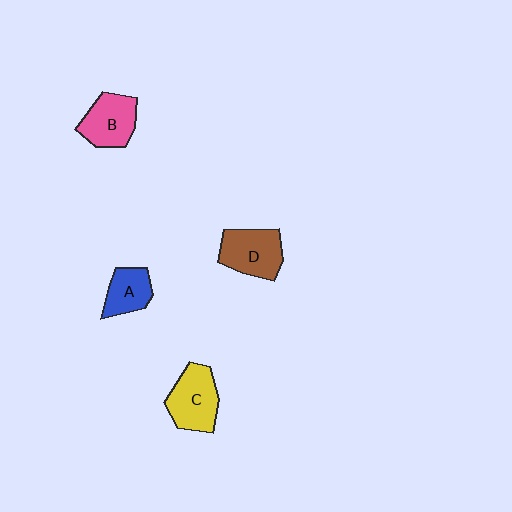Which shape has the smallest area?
Shape A (blue).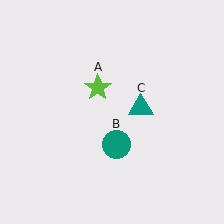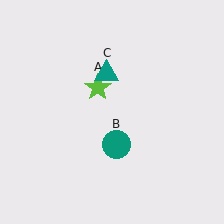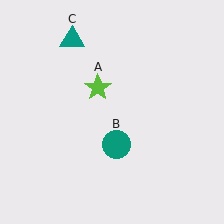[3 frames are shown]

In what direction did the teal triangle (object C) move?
The teal triangle (object C) moved up and to the left.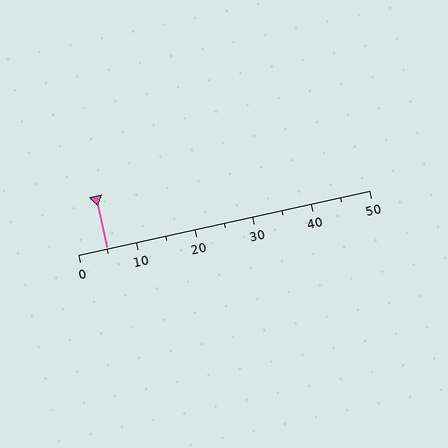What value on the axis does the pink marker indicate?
The marker indicates approximately 5.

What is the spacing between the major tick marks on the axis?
The major ticks are spaced 10 apart.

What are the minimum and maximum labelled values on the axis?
The axis runs from 0 to 50.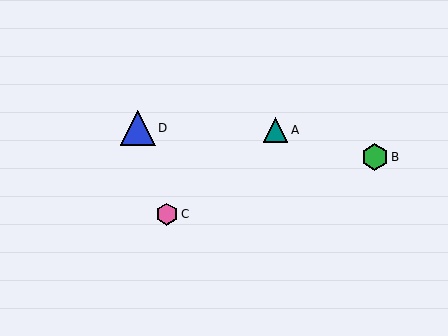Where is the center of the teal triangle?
The center of the teal triangle is at (276, 130).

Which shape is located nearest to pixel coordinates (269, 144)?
The teal triangle (labeled A) at (276, 130) is nearest to that location.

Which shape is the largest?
The blue triangle (labeled D) is the largest.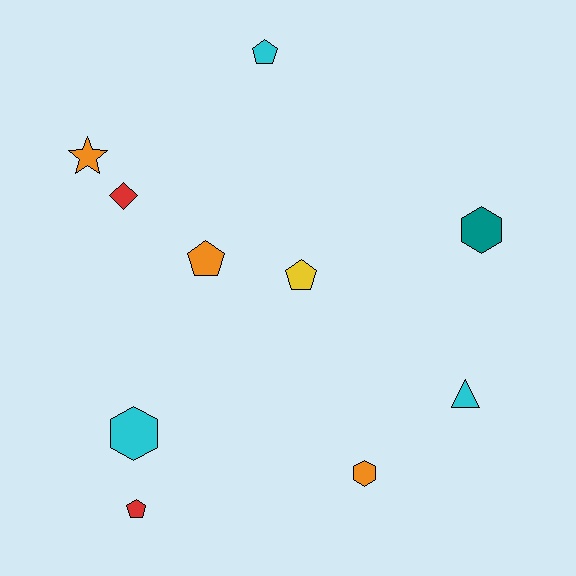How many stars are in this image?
There is 1 star.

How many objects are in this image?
There are 10 objects.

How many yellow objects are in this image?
There is 1 yellow object.